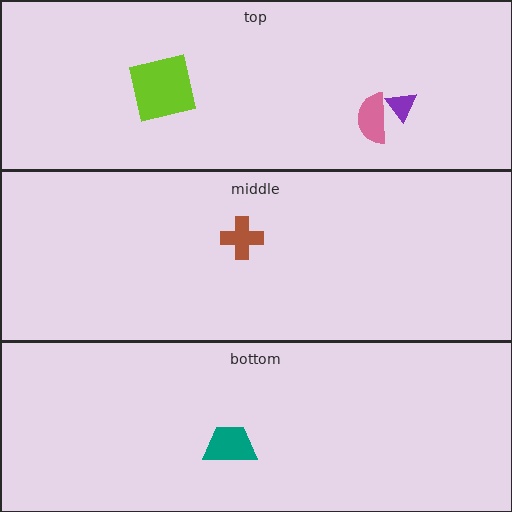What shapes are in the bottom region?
The teal trapezoid.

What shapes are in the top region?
The purple triangle, the pink semicircle, the lime square.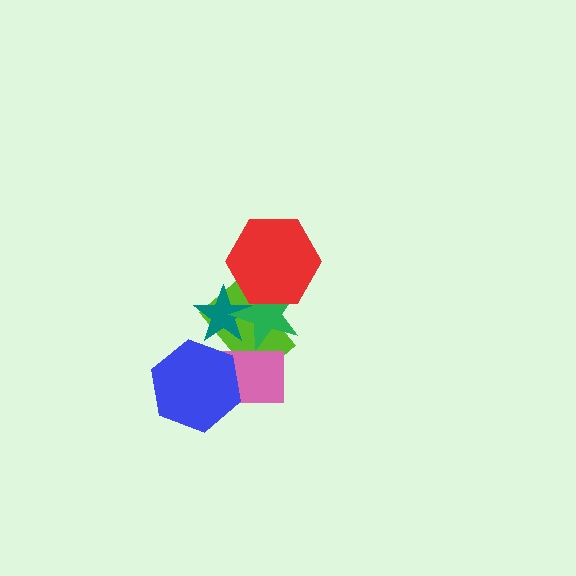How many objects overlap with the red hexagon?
2 objects overlap with the red hexagon.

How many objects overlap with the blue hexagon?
2 objects overlap with the blue hexagon.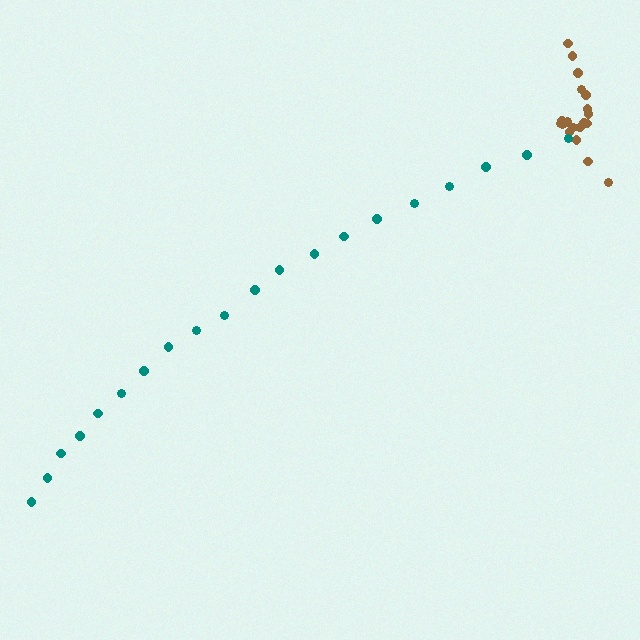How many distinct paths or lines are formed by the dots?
There are 2 distinct paths.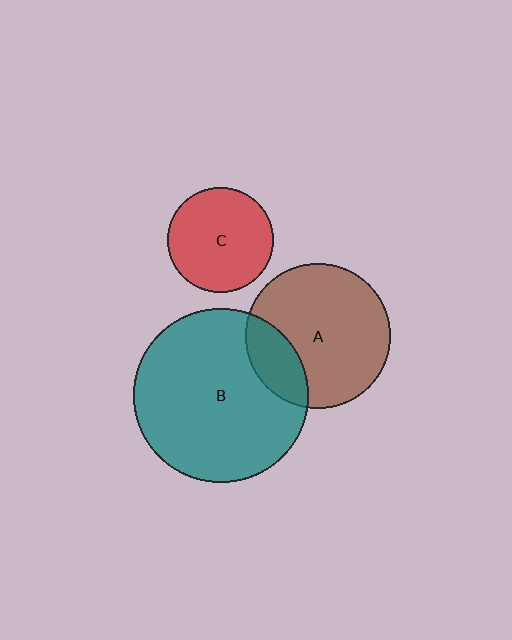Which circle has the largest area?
Circle B (teal).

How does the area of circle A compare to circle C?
Approximately 1.9 times.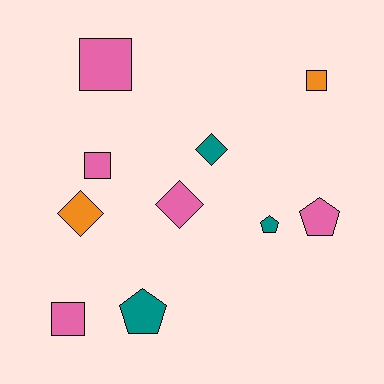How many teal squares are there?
There are no teal squares.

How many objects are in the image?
There are 10 objects.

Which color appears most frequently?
Pink, with 5 objects.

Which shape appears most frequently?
Square, with 4 objects.